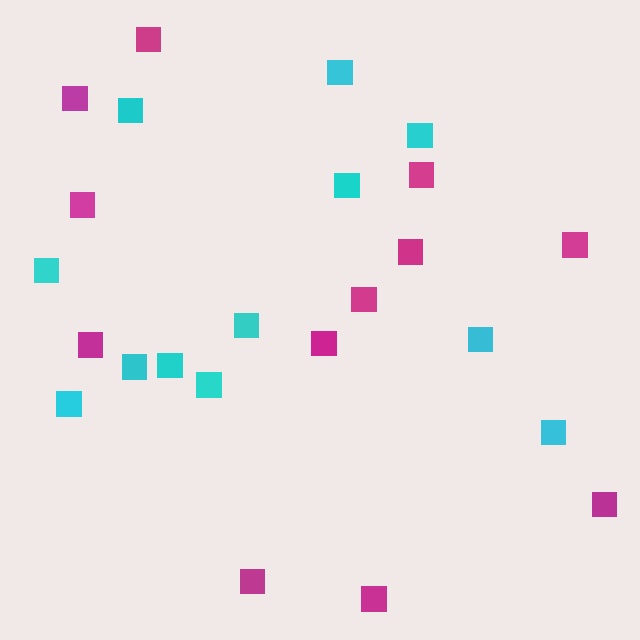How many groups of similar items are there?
There are 2 groups: one group of magenta squares (12) and one group of cyan squares (12).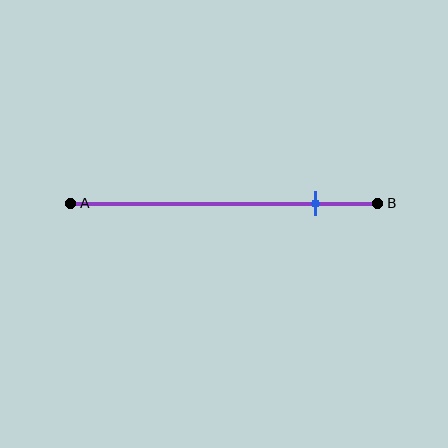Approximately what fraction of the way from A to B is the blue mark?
The blue mark is approximately 80% of the way from A to B.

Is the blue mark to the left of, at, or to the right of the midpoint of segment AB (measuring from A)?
The blue mark is to the right of the midpoint of segment AB.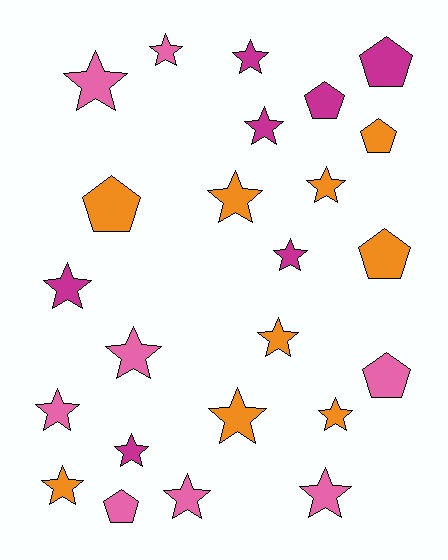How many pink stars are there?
There are 6 pink stars.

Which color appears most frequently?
Orange, with 9 objects.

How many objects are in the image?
There are 24 objects.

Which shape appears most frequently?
Star, with 17 objects.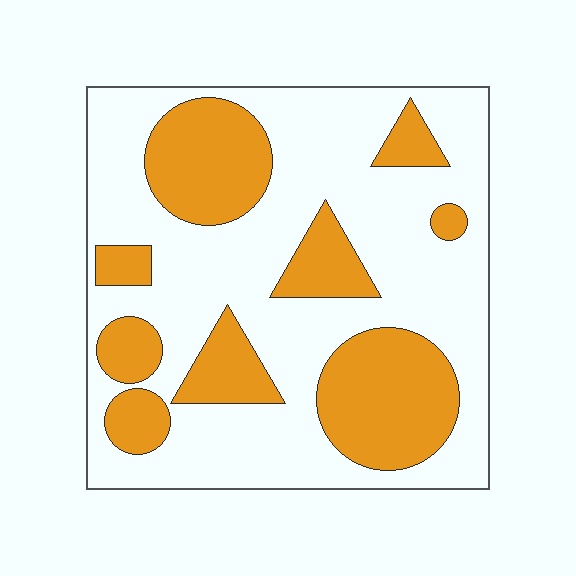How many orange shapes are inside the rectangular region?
9.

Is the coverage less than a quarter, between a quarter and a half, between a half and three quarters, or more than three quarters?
Between a quarter and a half.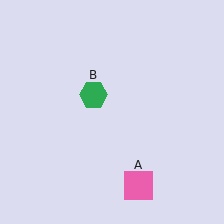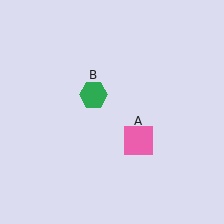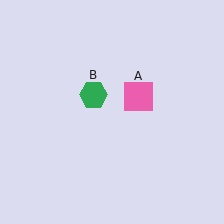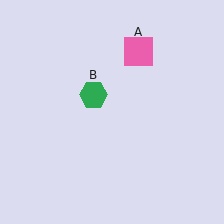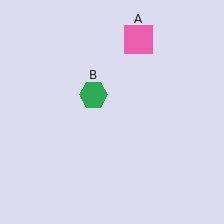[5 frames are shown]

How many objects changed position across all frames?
1 object changed position: pink square (object A).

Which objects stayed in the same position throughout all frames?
Green hexagon (object B) remained stationary.